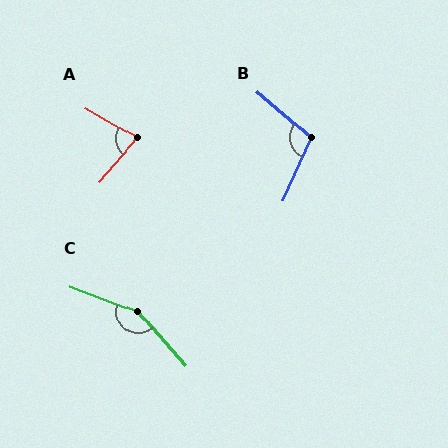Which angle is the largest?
C, at approximately 152 degrees.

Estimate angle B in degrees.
Approximately 106 degrees.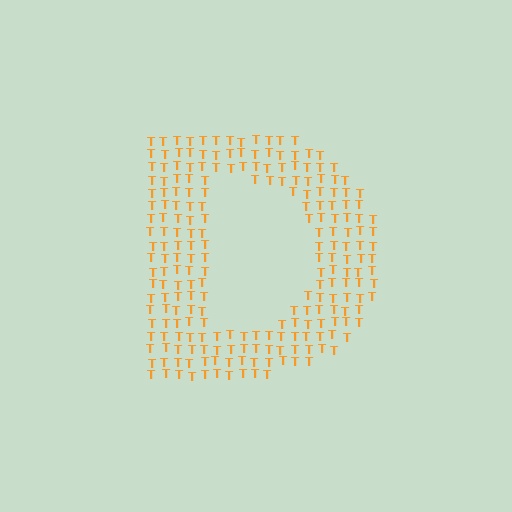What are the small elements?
The small elements are letter T's.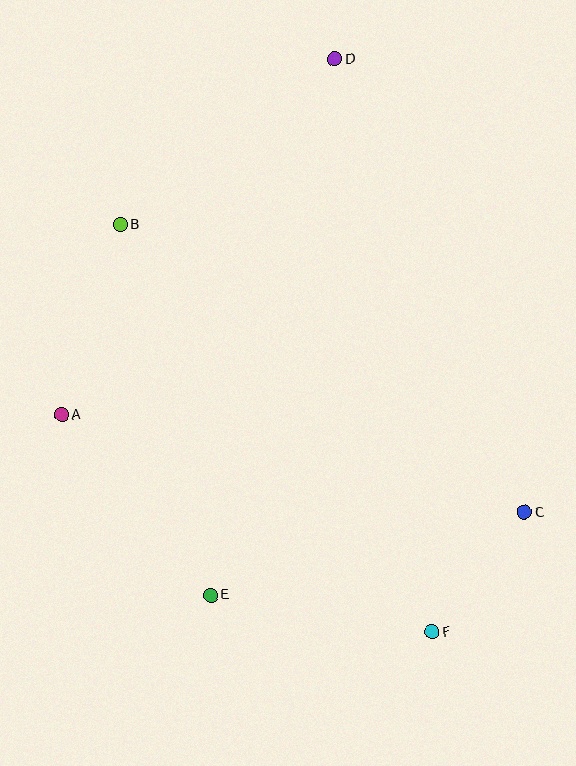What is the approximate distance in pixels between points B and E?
The distance between B and E is approximately 381 pixels.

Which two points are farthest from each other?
Points D and F are farthest from each other.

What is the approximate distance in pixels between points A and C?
The distance between A and C is approximately 473 pixels.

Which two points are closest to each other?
Points C and F are closest to each other.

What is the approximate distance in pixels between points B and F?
The distance between B and F is approximately 513 pixels.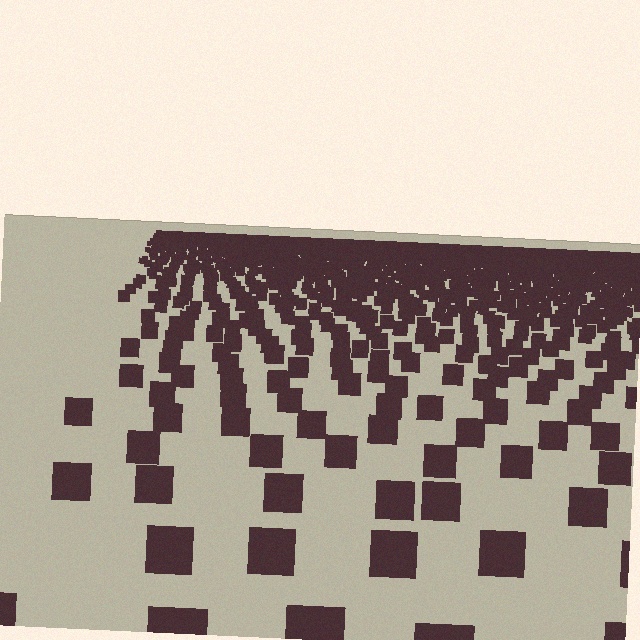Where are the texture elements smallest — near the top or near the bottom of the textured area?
Near the top.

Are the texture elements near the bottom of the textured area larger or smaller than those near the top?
Larger. Near the bottom, elements are closer to the viewer and appear at a bigger on-screen size.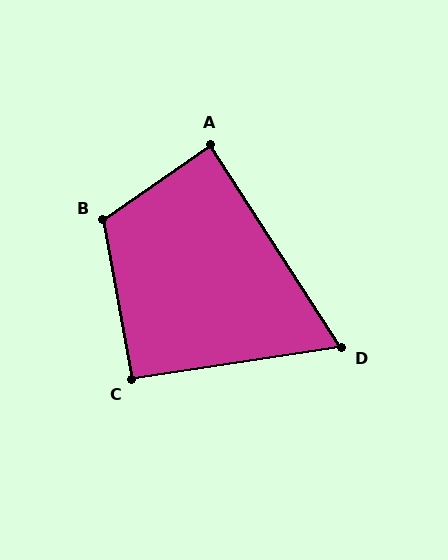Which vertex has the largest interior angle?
B, at approximately 114 degrees.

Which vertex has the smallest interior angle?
D, at approximately 66 degrees.